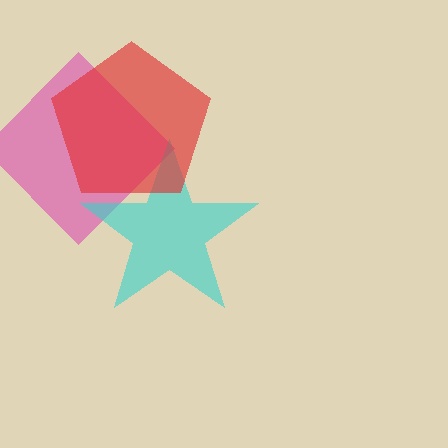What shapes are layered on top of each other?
The layered shapes are: a pink diamond, a cyan star, a red pentagon.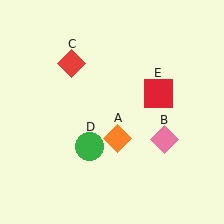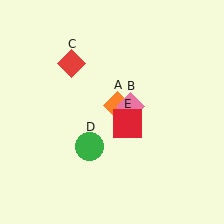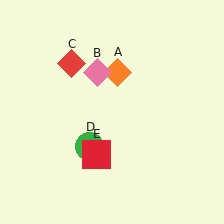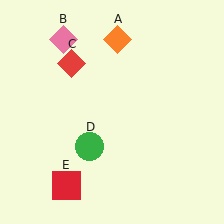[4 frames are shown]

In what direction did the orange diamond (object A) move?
The orange diamond (object A) moved up.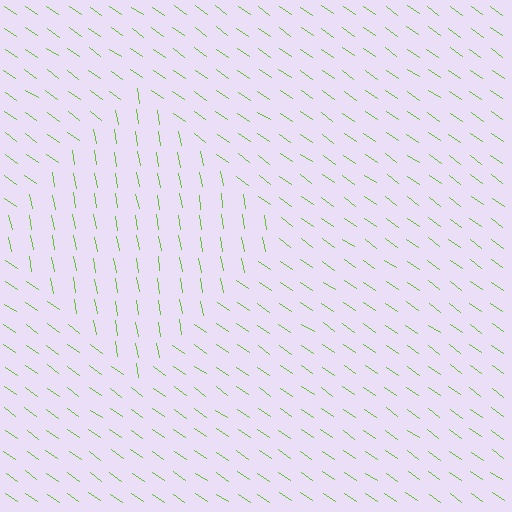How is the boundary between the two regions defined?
The boundary is defined purely by a change in line orientation (approximately 45 degrees difference). All lines are the same color and thickness.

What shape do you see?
I see a diamond.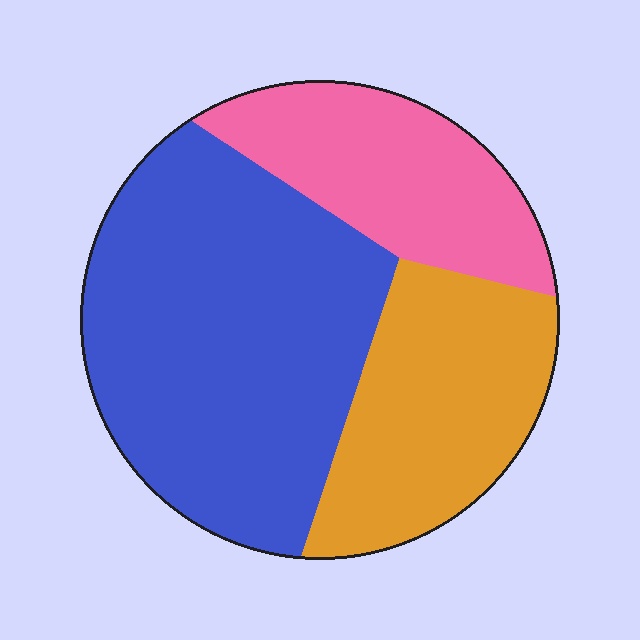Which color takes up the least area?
Pink, at roughly 20%.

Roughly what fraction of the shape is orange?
Orange takes up between a sixth and a third of the shape.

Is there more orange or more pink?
Orange.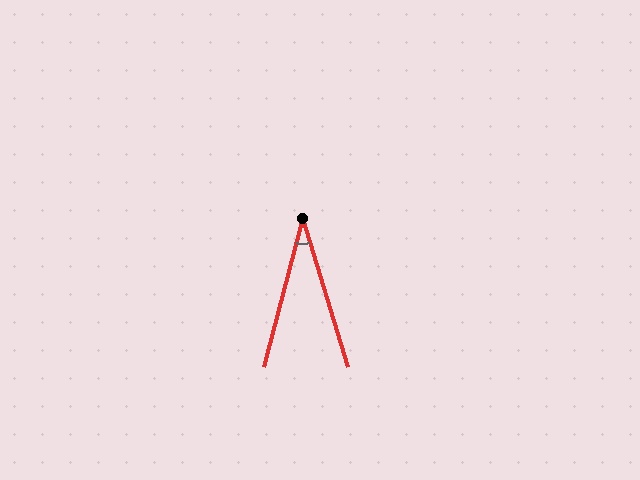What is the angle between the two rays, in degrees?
Approximately 31 degrees.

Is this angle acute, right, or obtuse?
It is acute.